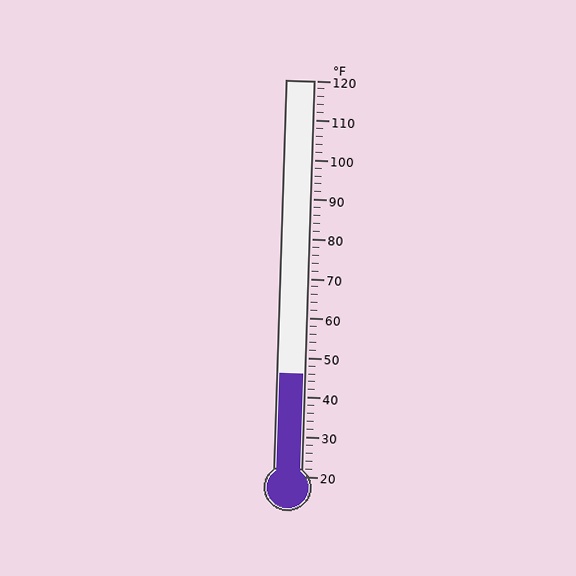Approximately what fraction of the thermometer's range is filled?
The thermometer is filled to approximately 25% of its range.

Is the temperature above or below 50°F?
The temperature is below 50°F.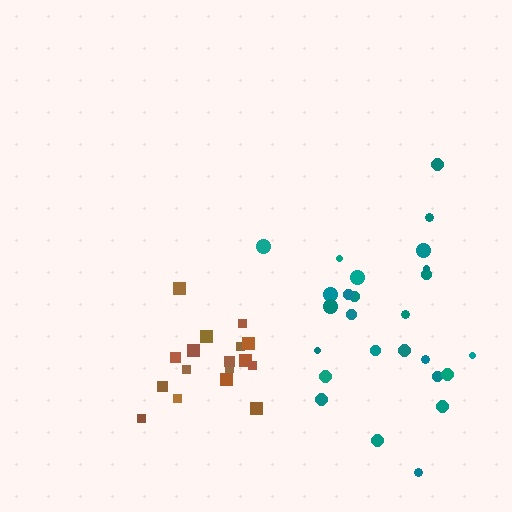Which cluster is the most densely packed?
Brown.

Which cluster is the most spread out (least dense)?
Teal.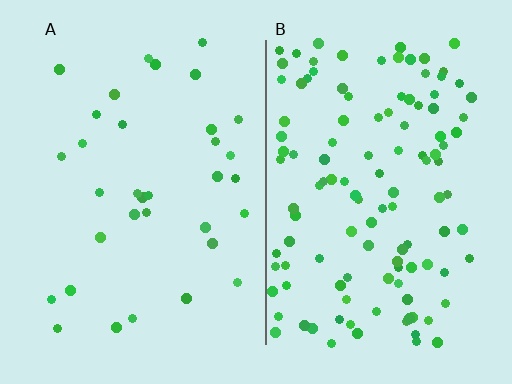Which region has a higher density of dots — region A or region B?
B (the right).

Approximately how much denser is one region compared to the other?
Approximately 3.5× — region B over region A.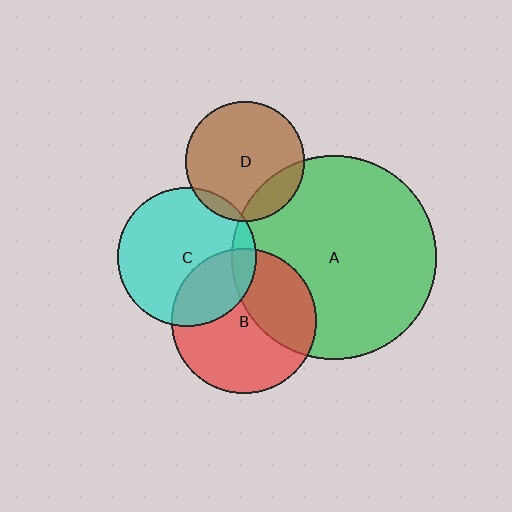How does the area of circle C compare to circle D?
Approximately 1.3 times.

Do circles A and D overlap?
Yes.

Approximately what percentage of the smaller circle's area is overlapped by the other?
Approximately 15%.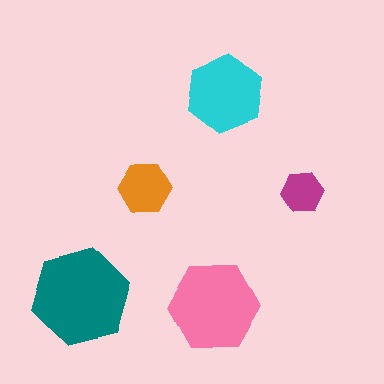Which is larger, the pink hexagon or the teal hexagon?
The teal one.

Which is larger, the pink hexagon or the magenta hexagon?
The pink one.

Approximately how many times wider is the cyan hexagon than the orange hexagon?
About 1.5 times wider.